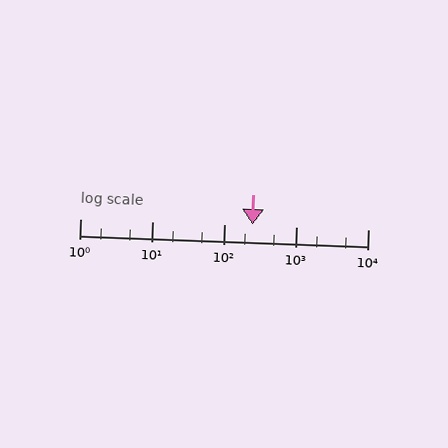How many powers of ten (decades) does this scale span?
The scale spans 4 decades, from 1 to 10000.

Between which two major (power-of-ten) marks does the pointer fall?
The pointer is between 100 and 1000.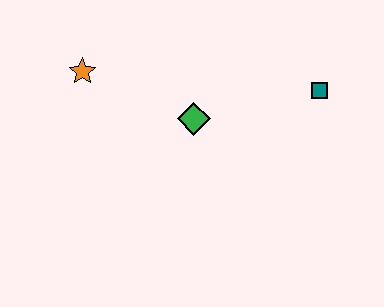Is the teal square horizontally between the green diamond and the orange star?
No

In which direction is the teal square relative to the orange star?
The teal square is to the right of the orange star.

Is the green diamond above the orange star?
No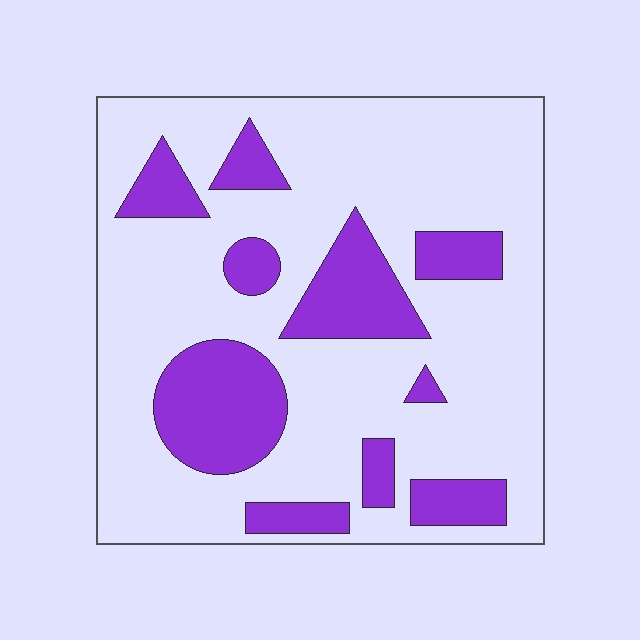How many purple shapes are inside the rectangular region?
10.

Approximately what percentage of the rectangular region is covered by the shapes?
Approximately 25%.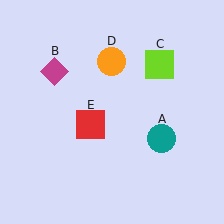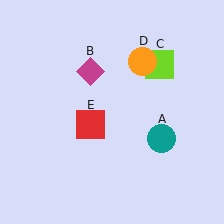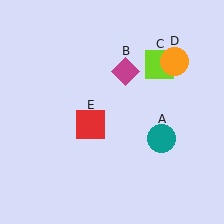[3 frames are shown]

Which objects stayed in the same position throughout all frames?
Teal circle (object A) and lime square (object C) and red square (object E) remained stationary.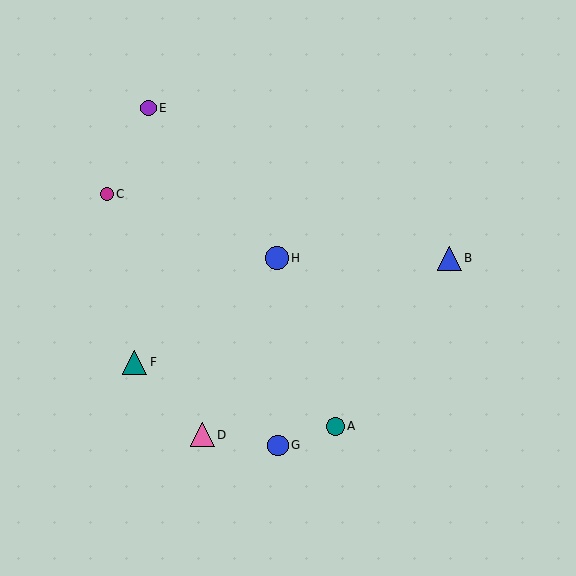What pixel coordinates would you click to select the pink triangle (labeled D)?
Click at (202, 435) to select the pink triangle D.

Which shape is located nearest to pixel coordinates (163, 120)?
The purple circle (labeled E) at (149, 108) is nearest to that location.